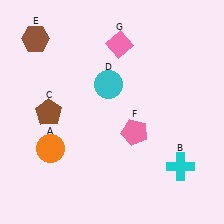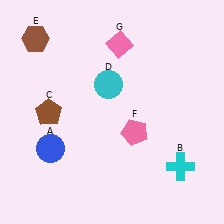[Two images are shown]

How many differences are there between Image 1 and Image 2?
There is 1 difference between the two images.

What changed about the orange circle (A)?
In Image 1, A is orange. In Image 2, it changed to blue.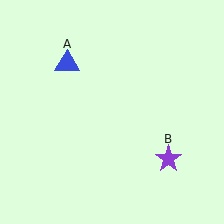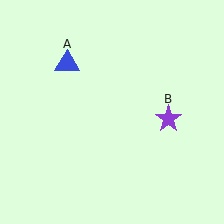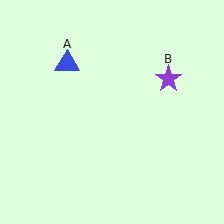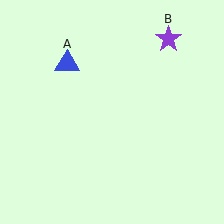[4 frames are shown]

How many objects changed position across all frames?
1 object changed position: purple star (object B).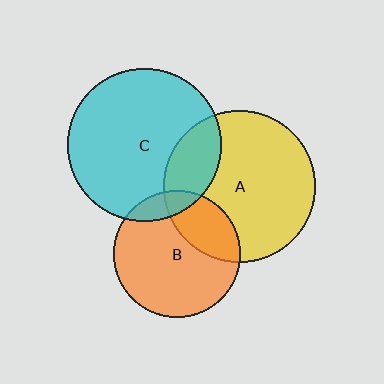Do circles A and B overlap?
Yes.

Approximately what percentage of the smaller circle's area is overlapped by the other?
Approximately 25%.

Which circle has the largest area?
Circle C (cyan).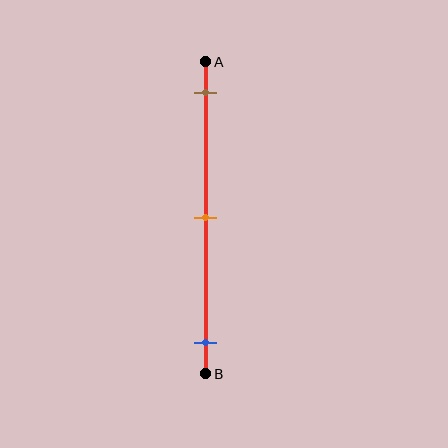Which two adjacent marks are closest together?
The brown and orange marks are the closest adjacent pair.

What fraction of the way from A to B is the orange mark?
The orange mark is approximately 50% (0.5) of the way from A to B.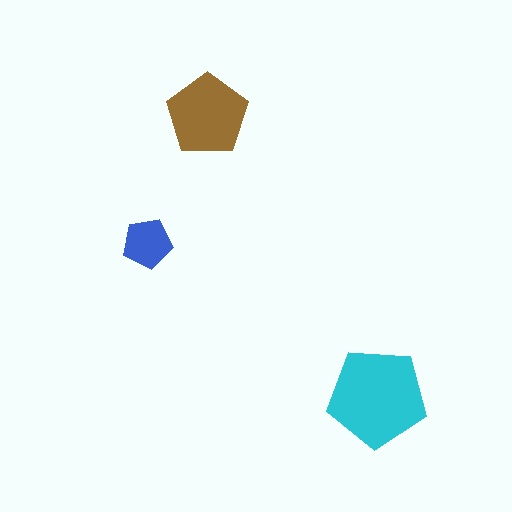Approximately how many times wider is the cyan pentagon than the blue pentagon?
About 2 times wider.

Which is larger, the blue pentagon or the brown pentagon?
The brown one.